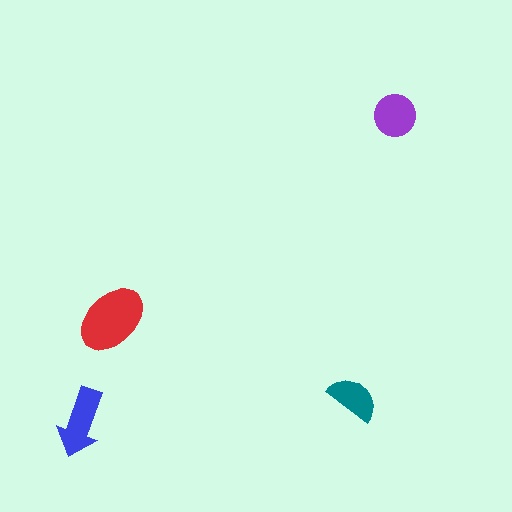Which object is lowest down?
The blue arrow is bottommost.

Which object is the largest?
The red ellipse.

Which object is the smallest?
The teal semicircle.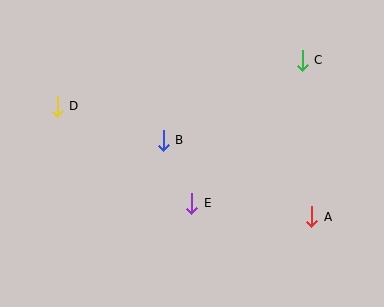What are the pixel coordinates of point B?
Point B is at (163, 140).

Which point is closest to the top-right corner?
Point C is closest to the top-right corner.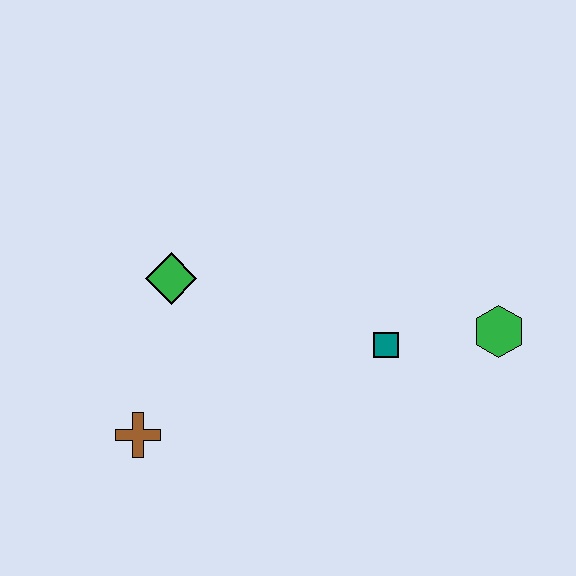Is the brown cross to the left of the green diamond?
Yes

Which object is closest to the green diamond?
The brown cross is closest to the green diamond.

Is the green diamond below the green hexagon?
No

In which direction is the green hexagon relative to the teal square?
The green hexagon is to the right of the teal square.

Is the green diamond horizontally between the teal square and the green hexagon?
No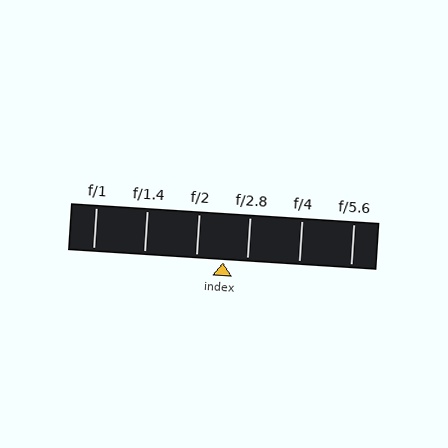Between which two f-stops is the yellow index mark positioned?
The index mark is between f/2 and f/2.8.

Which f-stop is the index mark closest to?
The index mark is closest to f/2.8.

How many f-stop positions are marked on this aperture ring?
There are 6 f-stop positions marked.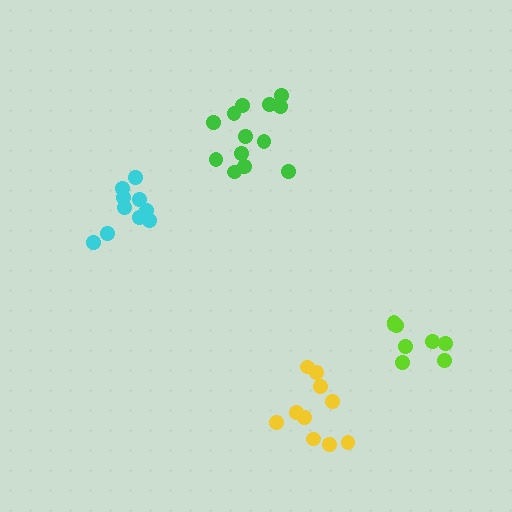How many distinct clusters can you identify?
There are 4 distinct clusters.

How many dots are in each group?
Group 1: 10 dots, Group 2: 11 dots, Group 3: 8 dots, Group 4: 13 dots (42 total).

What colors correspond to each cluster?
The clusters are colored: cyan, yellow, lime, green.